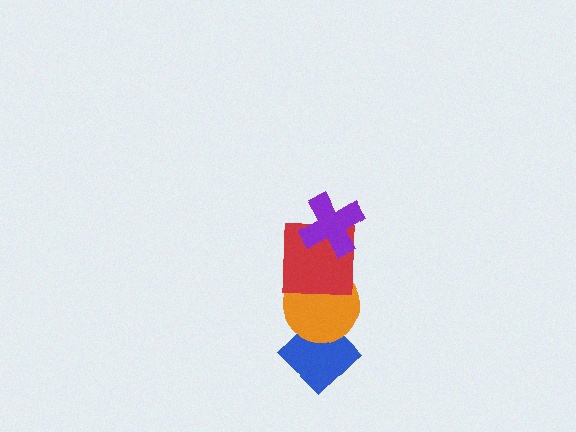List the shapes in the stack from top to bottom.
From top to bottom: the purple cross, the red square, the orange circle, the blue diamond.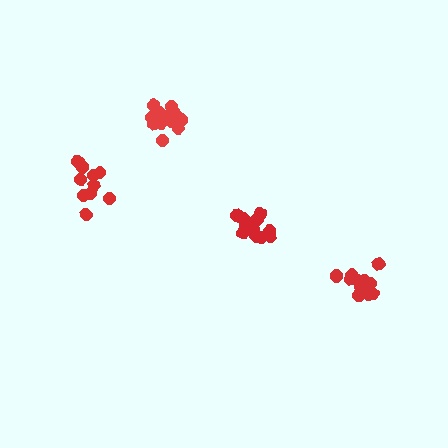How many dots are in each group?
Group 1: 14 dots, Group 2: 10 dots, Group 3: 11 dots, Group 4: 12 dots (47 total).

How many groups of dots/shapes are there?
There are 4 groups.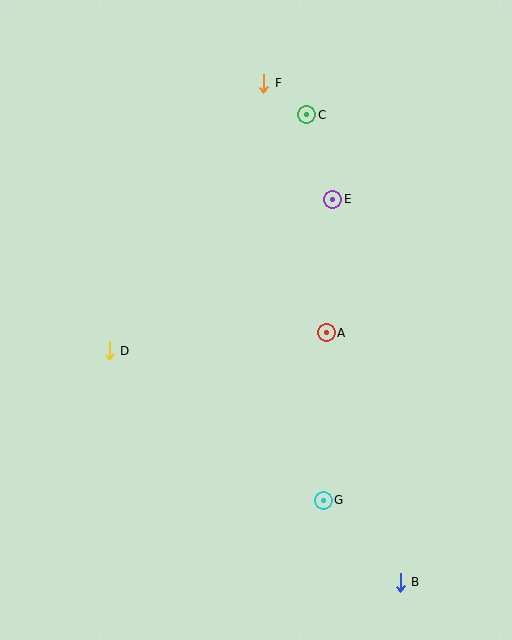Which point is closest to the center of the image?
Point A at (326, 333) is closest to the center.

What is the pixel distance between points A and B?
The distance between A and B is 260 pixels.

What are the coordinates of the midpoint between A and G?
The midpoint between A and G is at (325, 417).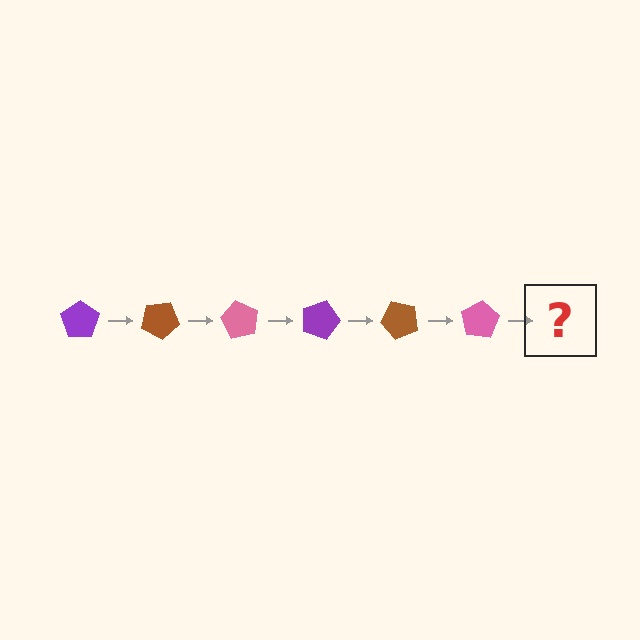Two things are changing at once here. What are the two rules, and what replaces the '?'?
The two rules are that it rotates 30 degrees each step and the color cycles through purple, brown, and pink. The '?' should be a purple pentagon, rotated 180 degrees from the start.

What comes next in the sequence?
The next element should be a purple pentagon, rotated 180 degrees from the start.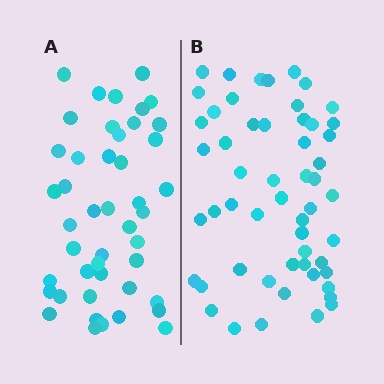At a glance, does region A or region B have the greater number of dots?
Region B (the right region) has more dots.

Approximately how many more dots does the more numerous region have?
Region B has roughly 8 or so more dots than region A.